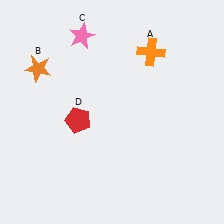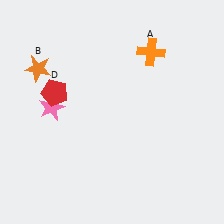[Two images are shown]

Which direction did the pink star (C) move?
The pink star (C) moved down.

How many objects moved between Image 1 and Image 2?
2 objects moved between the two images.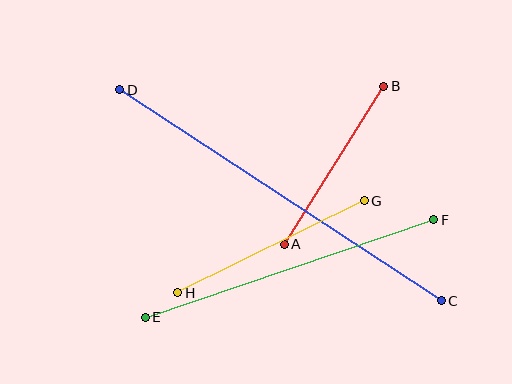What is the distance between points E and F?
The distance is approximately 304 pixels.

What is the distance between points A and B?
The distance is approximately 187 pixels.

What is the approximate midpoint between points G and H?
The midpoint is at approximately (271, 247) pixels.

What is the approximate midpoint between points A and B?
The midpoint is at approximately (334, 165) pixels.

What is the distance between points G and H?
The distance is approximately 208 pixels.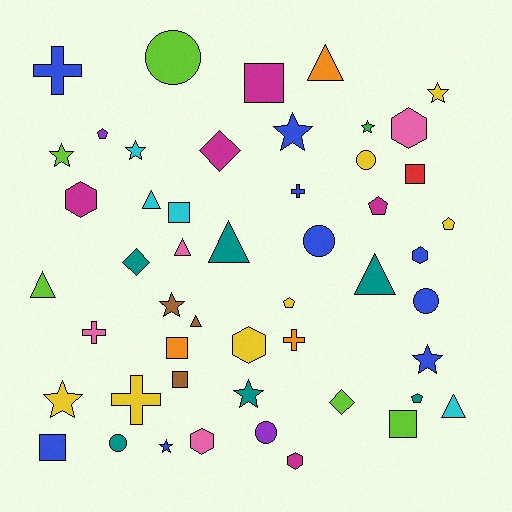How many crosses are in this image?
There are 5 crosses.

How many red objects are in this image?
There is 1 red object.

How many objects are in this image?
There are 50 objects.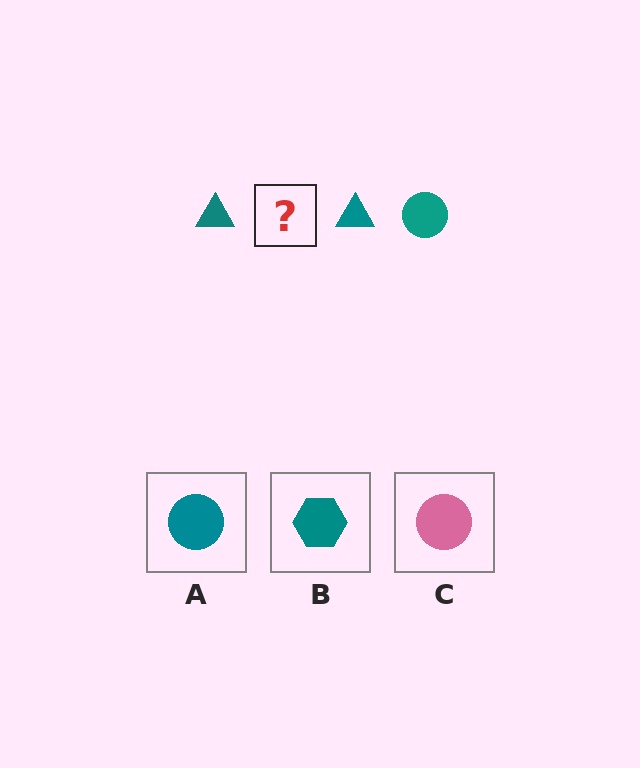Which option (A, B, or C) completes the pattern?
A.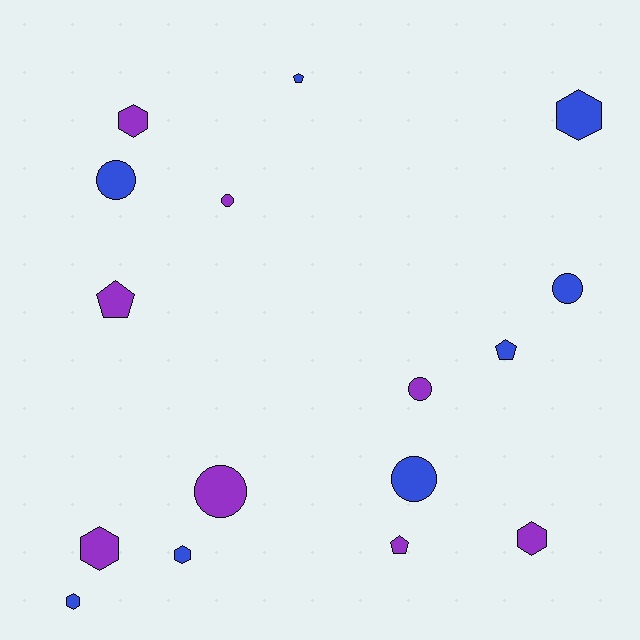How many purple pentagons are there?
There are 2 purple pentagons.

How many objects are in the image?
There are 16 objects.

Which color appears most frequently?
Blue, with 8 objects.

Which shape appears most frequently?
Hexagon, with 6 objects.